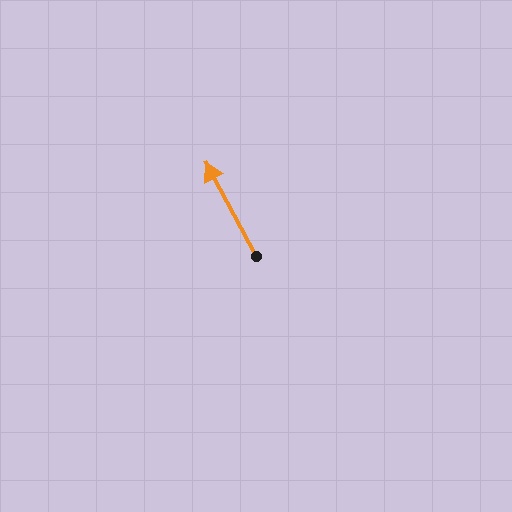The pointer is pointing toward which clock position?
Roughly 11 o'clock.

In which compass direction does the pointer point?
Northwest.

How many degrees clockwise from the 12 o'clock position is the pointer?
Approximately 332 degrees.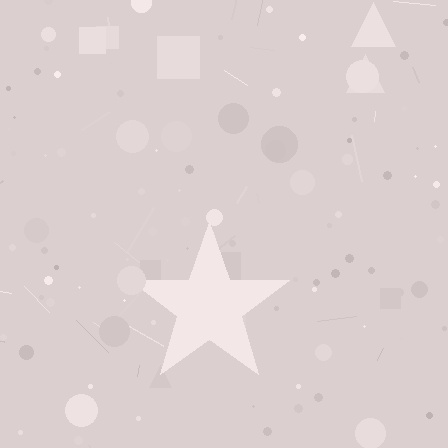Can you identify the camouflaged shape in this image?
The camouflaged shape is a star.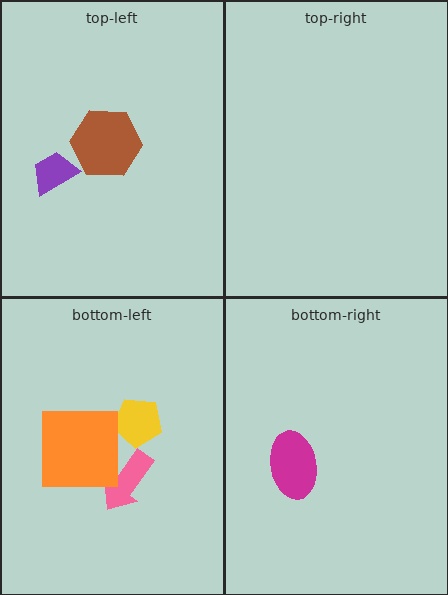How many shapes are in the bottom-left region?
3.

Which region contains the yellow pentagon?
The bottom-left region.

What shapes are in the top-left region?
The purple trapezoid, the brown hexagon.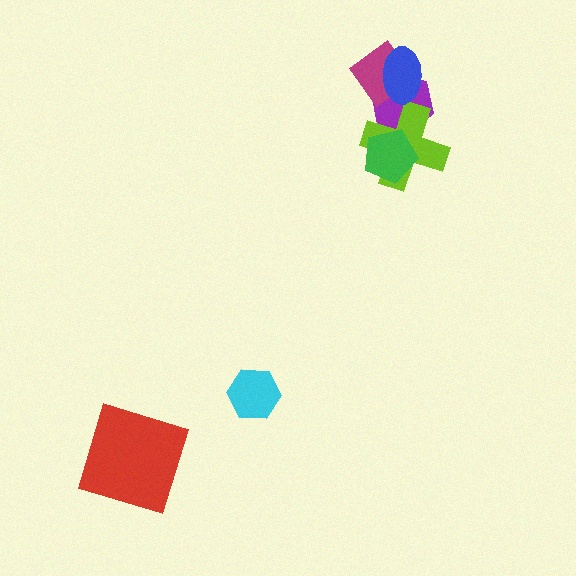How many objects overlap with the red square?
0 objects overlap with the red square.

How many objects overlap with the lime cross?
2 objects overlap with the lime cross.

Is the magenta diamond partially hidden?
Yes, it is partially covered by another shape.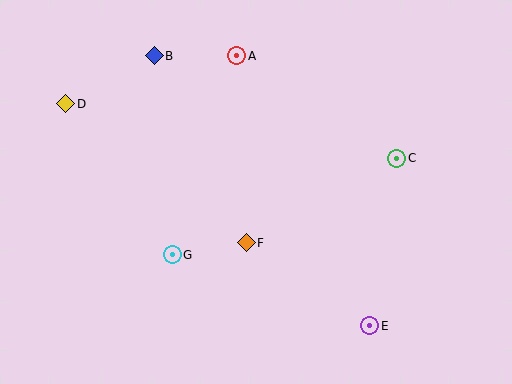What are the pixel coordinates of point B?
Point B is at (154, 56).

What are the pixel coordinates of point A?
Point A is at (237, 56).